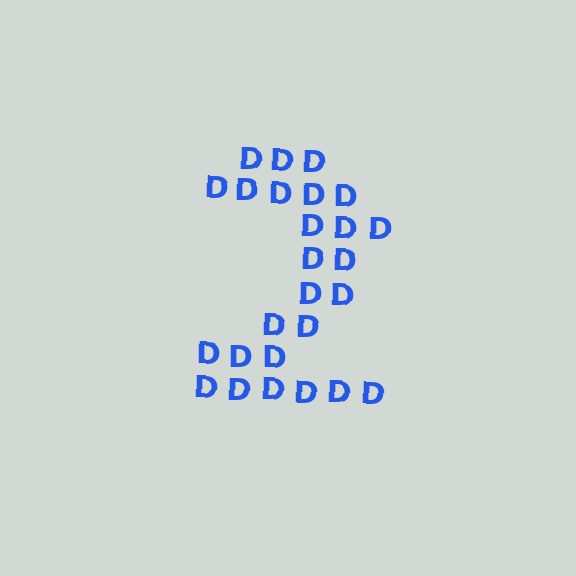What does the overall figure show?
The overall figure shows the digit 2.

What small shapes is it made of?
It is made of small letter D's.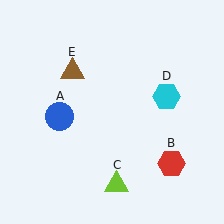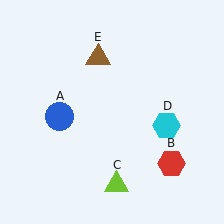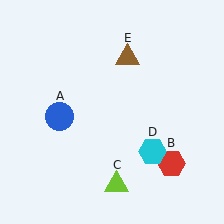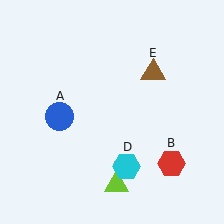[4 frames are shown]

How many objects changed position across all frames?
2 objects changed position: cyan hexagon (object D), brown triangle (object E).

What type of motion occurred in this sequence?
The cyan hexagon (object D), brown triangle (object E) rotated clockwise around the center of the scene.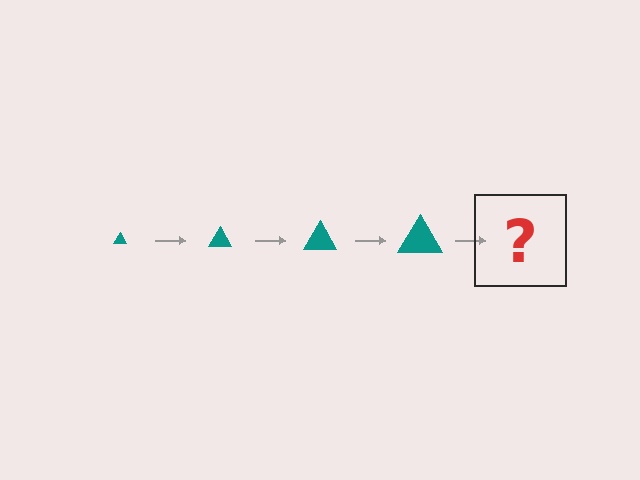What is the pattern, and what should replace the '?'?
The pattern is that the triangle gets progressively larger each step. The '?' should be a teal triangle, larger than the previous one.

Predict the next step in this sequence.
The next step is a teal triangle, larger than the previous one.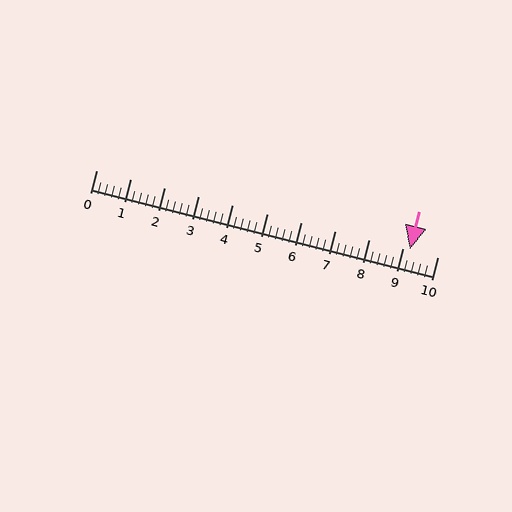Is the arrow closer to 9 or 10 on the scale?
The arrow is closer to 9.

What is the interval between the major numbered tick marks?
The major tick marks are spaced 1 units apart.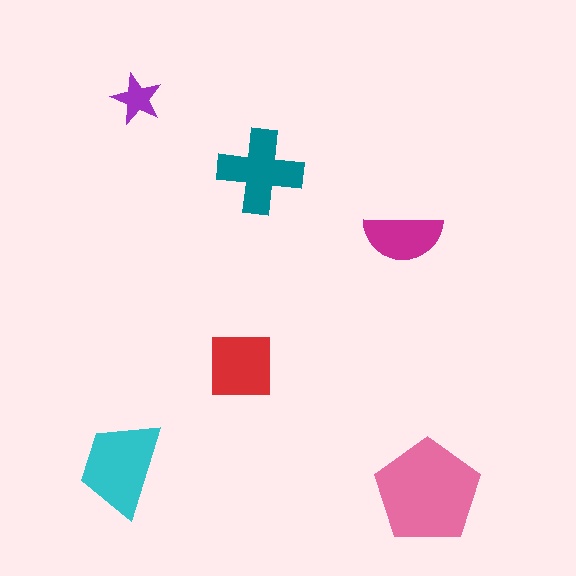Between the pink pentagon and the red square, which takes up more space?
The pink pentagon.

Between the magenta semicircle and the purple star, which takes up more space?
The magenta semicircle.